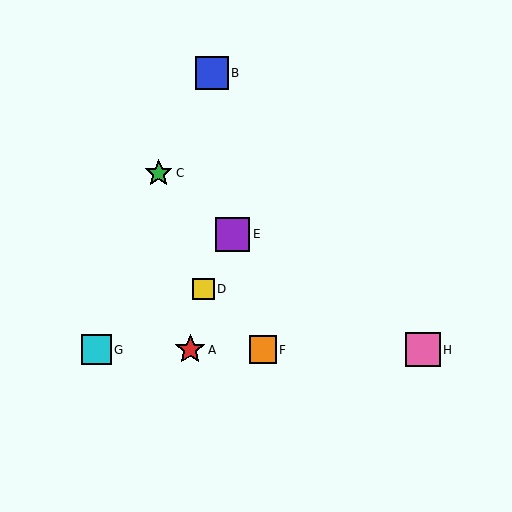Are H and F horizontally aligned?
Yes, both are at y≈350.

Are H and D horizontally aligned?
No, H is at y≈350 and D is at y≈289.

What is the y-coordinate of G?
Object G is at y≈350.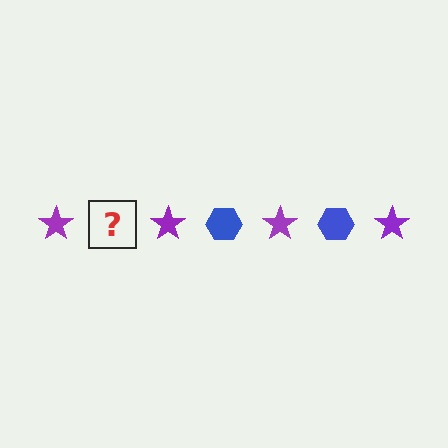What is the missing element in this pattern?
The missing element is a blue hexagon.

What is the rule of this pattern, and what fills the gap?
The rule is that the pattern alternates between purple star and blue hexagon. The gap should be filled with a blue hexagon.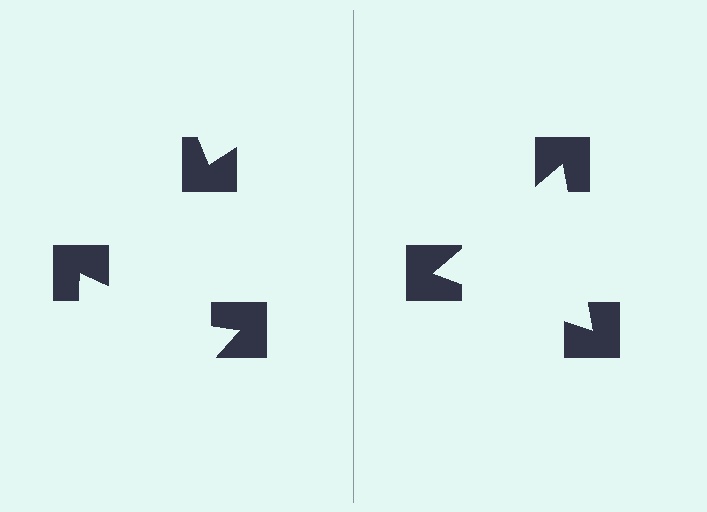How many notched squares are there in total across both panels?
6 — 3 on each side.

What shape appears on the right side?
An illusory triangle.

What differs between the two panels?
The notched squares are positioned identically on both sides; only the wedge orientations differ. On the right they align to a triangle; on the left they are misaligned.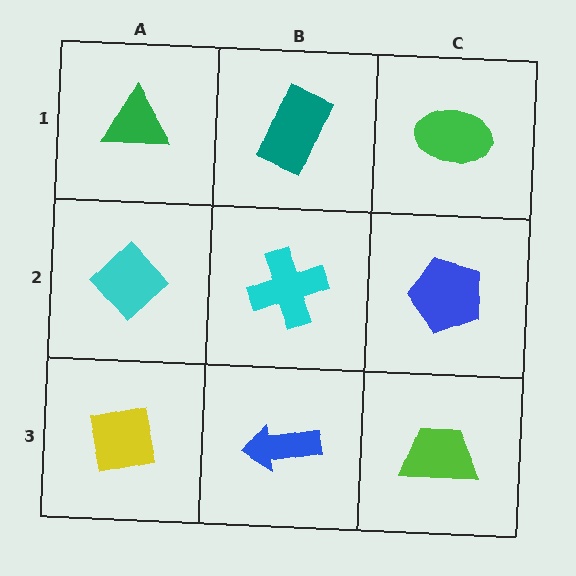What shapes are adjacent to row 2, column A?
A green triangle (row 1, column A), a yellow square (row 3, column A), a cyan cross (row 2, column B).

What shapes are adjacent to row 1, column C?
A blue pentagon (row 2, column C), a teal rectangle (row 1, column B).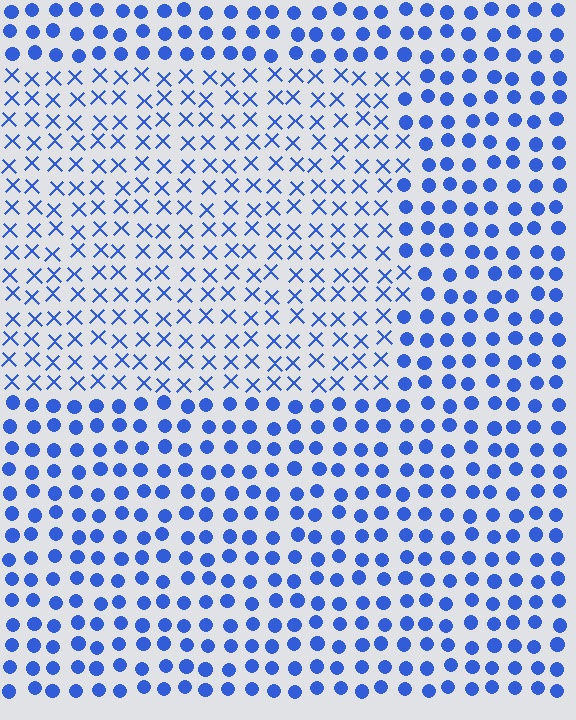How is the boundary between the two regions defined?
The boundary is defined by a change in element shape: X marks inside vs. circles outside. All elements share the same color and spacing.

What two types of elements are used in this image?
The image uses X marks inside the rectangle region and circles outside it.